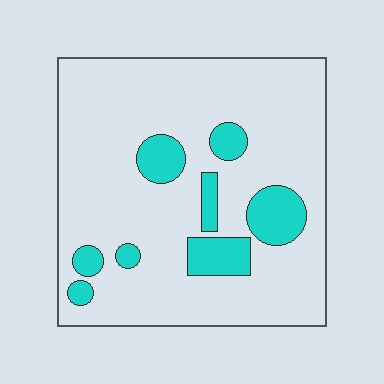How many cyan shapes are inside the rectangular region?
8.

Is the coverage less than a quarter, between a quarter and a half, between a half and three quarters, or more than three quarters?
Less than a quarter.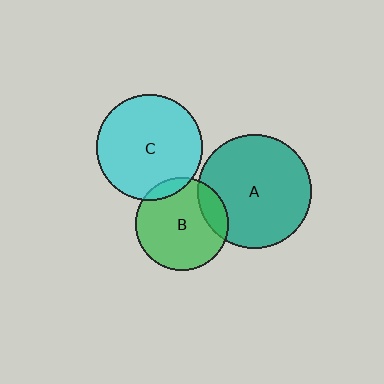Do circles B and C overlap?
Yes.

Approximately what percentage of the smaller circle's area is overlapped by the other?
Approximately 10%.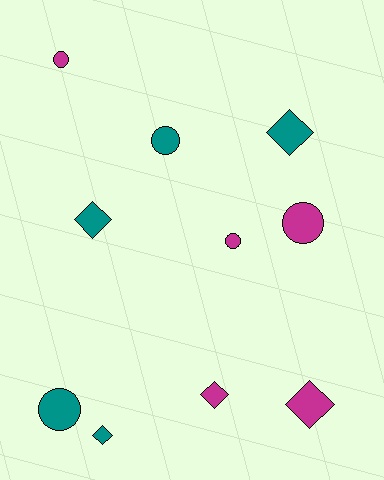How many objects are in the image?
There are 10 objects.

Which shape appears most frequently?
Circle, with 5 objects.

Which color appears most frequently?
Magenta, with 5 objects.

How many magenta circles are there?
There are 3 magenta circles.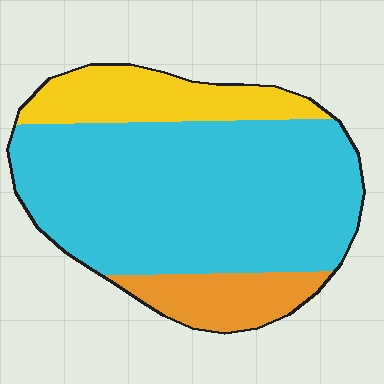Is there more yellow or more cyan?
Cyan.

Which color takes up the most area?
Cyan, at roughly 70%.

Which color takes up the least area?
Orange, at roughly 15%.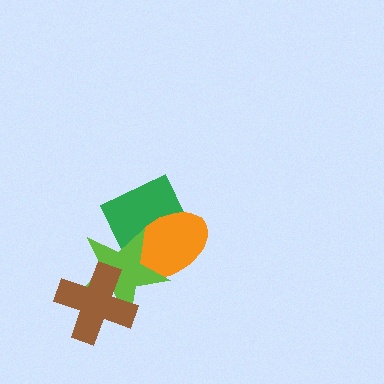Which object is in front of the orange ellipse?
The lime star is in front of the orange ellipse.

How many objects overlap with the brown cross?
1 object overlaps with the brown cross.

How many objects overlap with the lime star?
3 objects overlap with the lime star.